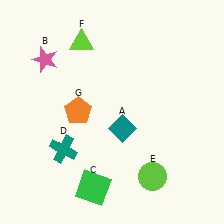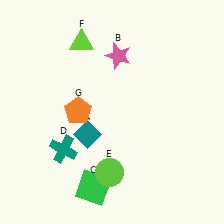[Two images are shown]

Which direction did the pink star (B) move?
The pink star (B) moved right.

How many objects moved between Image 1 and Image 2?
3 objects moved between the two images.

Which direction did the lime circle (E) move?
The lime circle (E) moved left.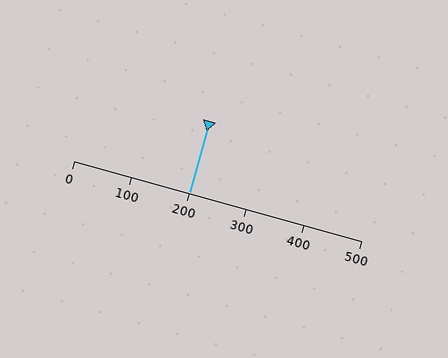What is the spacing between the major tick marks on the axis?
The major ticks are spaced 100 apart.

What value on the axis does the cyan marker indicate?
The marker indicates approximately 200.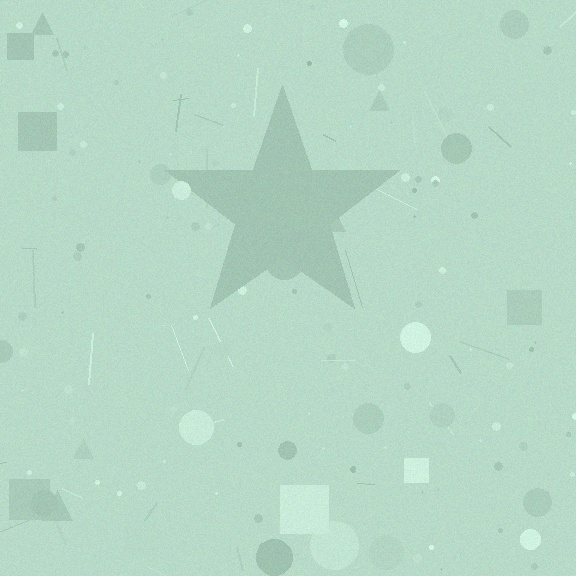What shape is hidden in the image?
A star is hidden in the image.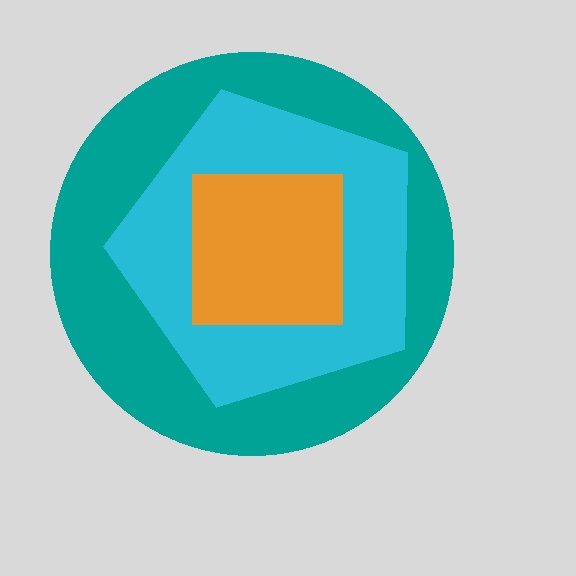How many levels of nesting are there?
3.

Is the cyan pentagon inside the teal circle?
Yes.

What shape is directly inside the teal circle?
The cyan pentagon.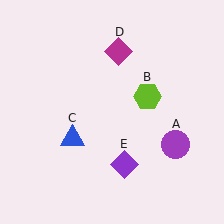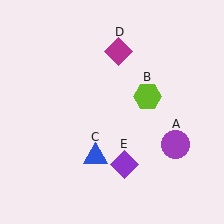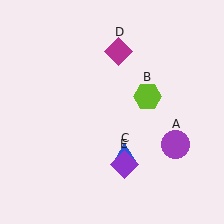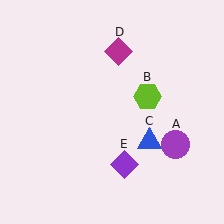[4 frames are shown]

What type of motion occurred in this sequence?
The blue triangle (object C) rotated counterclockwise around the center of the scene.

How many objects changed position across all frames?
1 object changed position: blue triangle (object C).